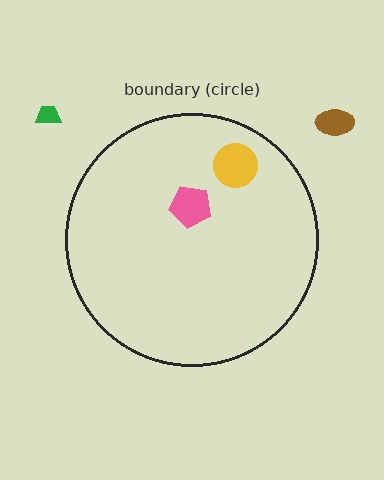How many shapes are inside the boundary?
2 inside, 2 outside.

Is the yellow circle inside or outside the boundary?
Inside.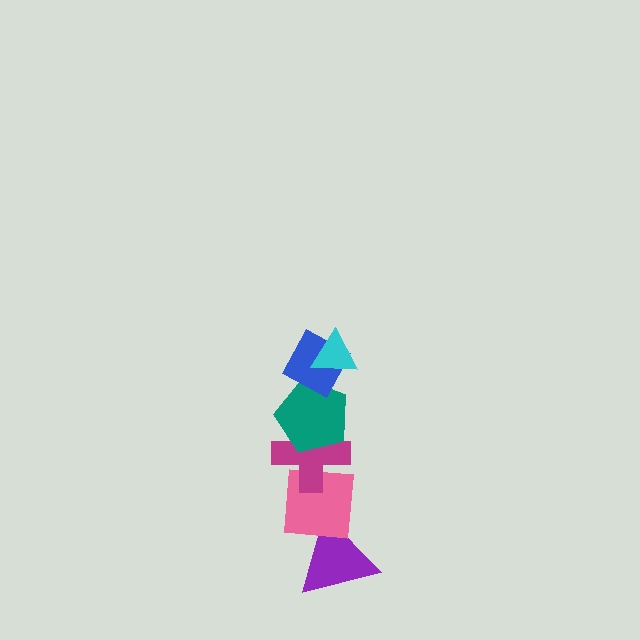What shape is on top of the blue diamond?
The cyan triangle is on top of the blue diamond.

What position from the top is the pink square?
The pink square is 5th from the top.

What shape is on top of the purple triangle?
The pink square is on top of the purple triangle.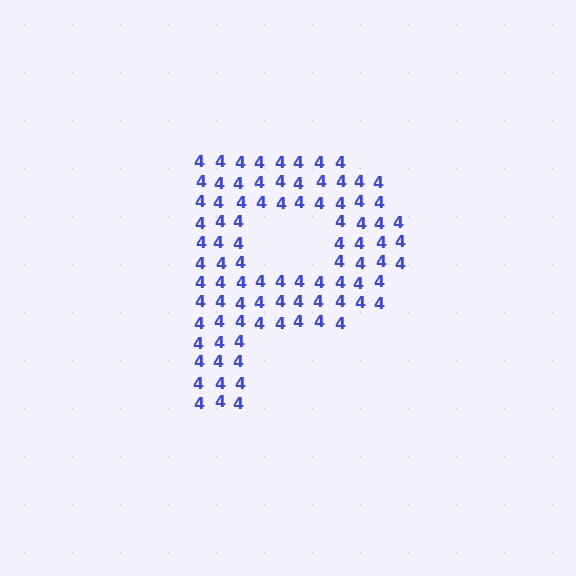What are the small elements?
The small elements are digit 4's.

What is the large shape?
The large shape is the letter P.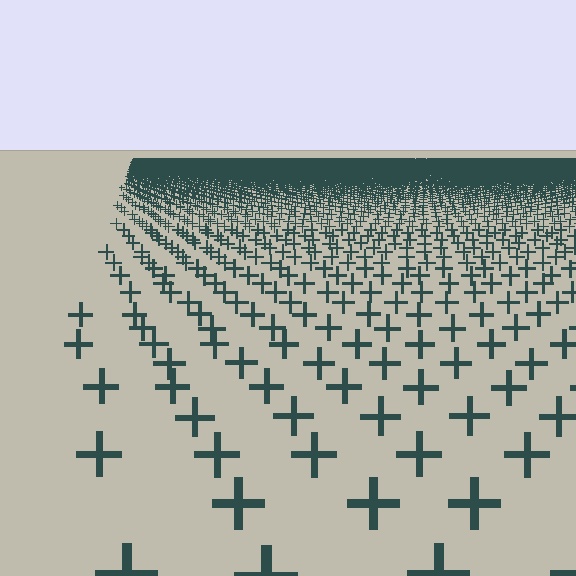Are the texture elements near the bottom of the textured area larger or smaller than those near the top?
Larger. Near the bottom, elements are closer to the viewer and appear at a bigger on-screen size.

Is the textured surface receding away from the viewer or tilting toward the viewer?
The surface is receding away from the viewer. Texture elements get smaller and denser toward the top.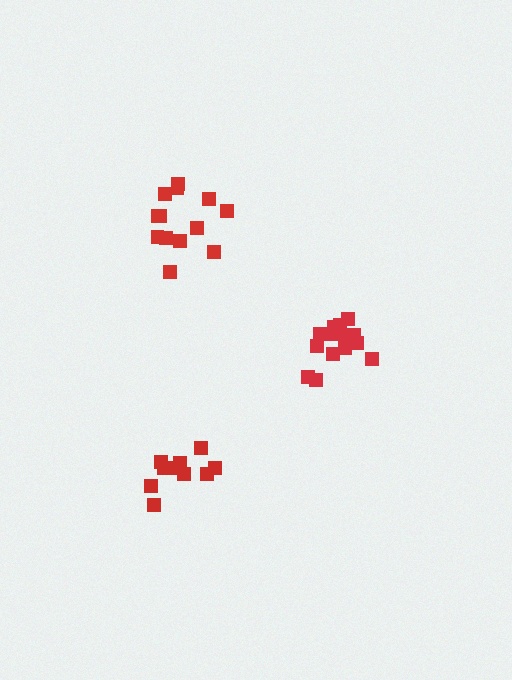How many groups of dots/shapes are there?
There are 3 groups.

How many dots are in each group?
Group 1: 11 dots, Group 2: 16 dots, Group 3: 13 dots (40 total).